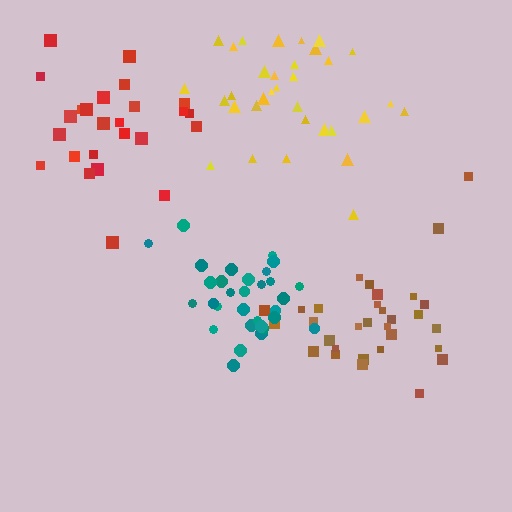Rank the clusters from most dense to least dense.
teal, brown, yellow, red.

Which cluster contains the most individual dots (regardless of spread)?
Yellow (33).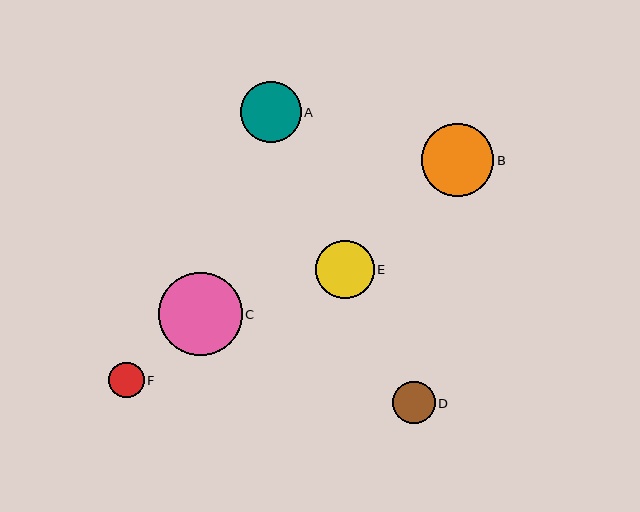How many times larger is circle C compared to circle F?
Circle C is approximately 2.3 times the size of circle F.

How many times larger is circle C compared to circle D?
Circle C is approximately 2.0 times the size of circle D.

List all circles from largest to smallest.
From largest to smallest: C, B, A, E, D, F.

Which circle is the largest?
Circle C is the largest with a size of approximately 84 pixels.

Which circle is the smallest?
Circle F is the smallest with a size of approximately 36 pixels.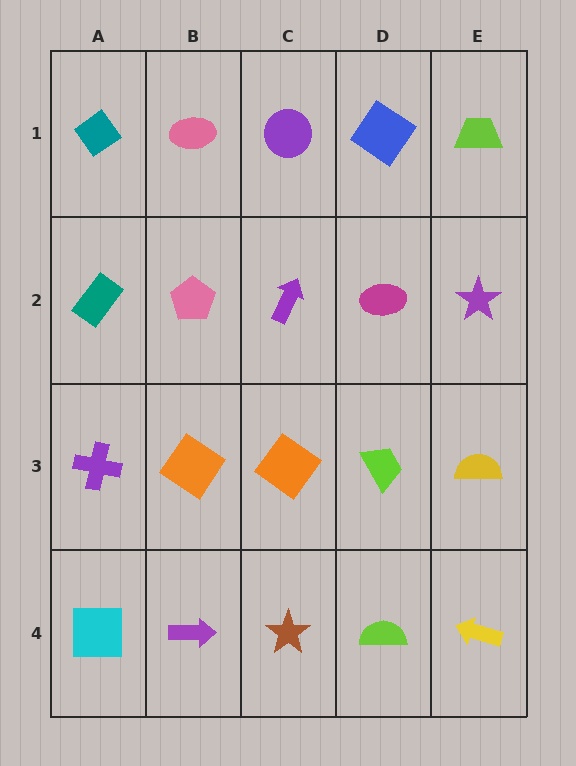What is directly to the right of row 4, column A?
A purple arrow.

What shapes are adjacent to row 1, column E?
A purple star (row 2, column E), a blue diamond (row 1, column D).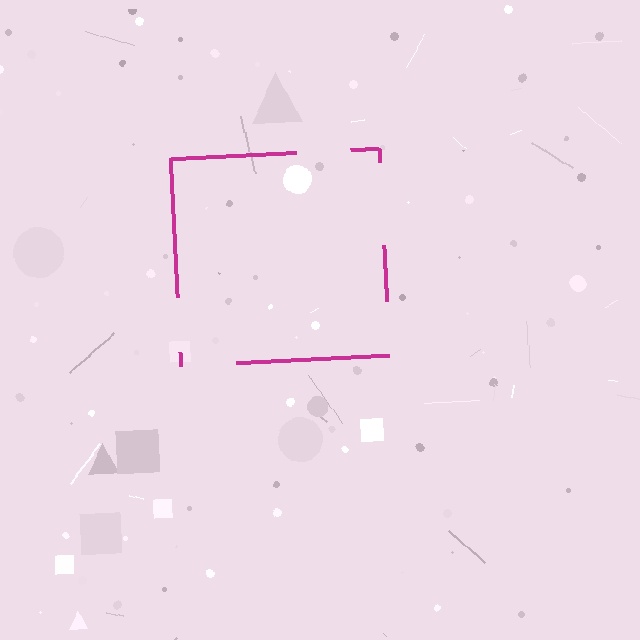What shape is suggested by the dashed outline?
The dashed outline suggests a square.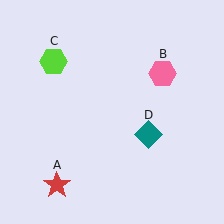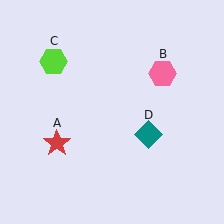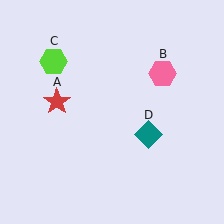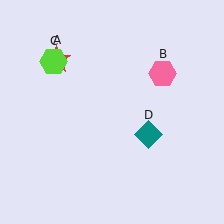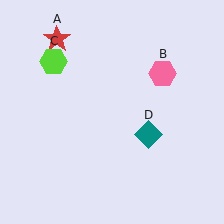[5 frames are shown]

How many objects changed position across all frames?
1 object changed position: red star (object A).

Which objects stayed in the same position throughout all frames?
Pink hexagon (object B) and lime hexagon (object C) and teal diamond (object D) remained stationary.